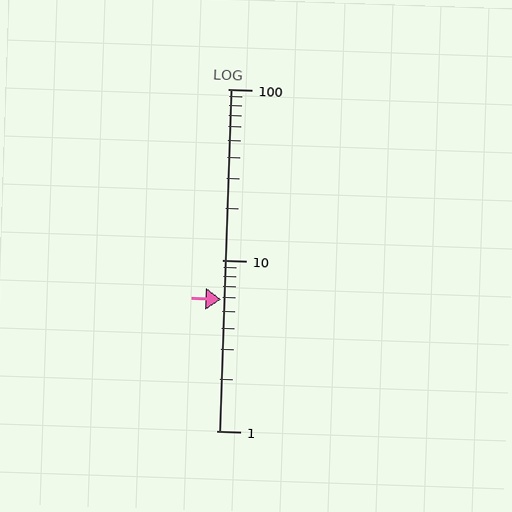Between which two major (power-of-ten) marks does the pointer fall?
The pointer is between 1 and 10.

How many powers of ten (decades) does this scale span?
The scale spans 2 decades, from 1 to 100.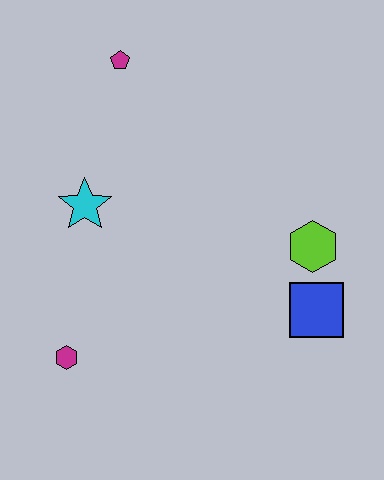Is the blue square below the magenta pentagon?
Yes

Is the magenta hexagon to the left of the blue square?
Yes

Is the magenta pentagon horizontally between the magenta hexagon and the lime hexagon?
Yes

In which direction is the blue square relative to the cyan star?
The blue square is to the right of the cyan star.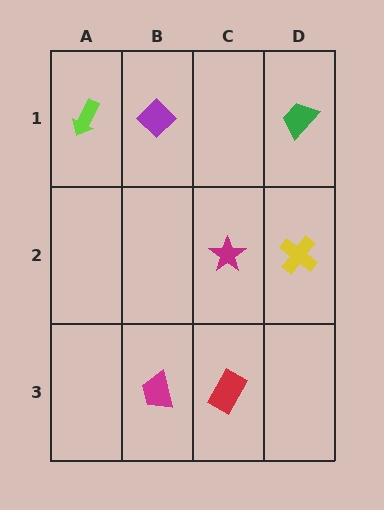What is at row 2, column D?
A yellow cross.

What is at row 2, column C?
A magenta star.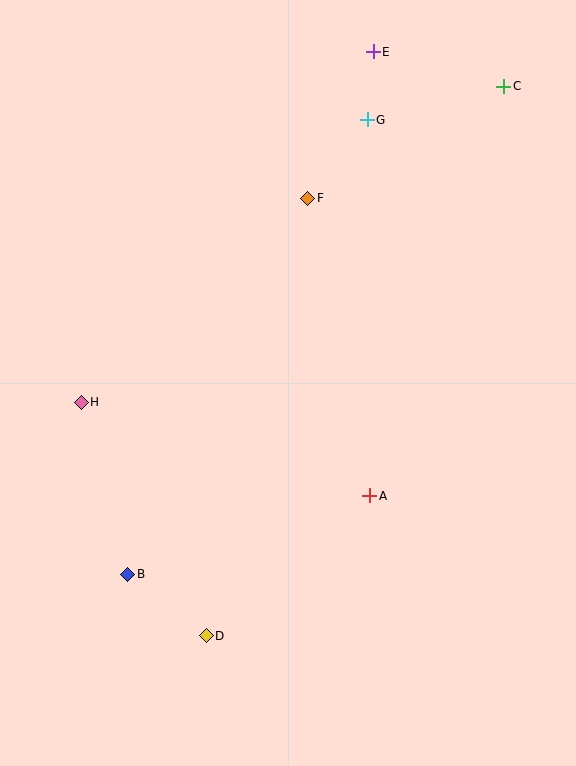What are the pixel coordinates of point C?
Point C is at (504, 86).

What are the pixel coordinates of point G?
Point G is at (367, 120).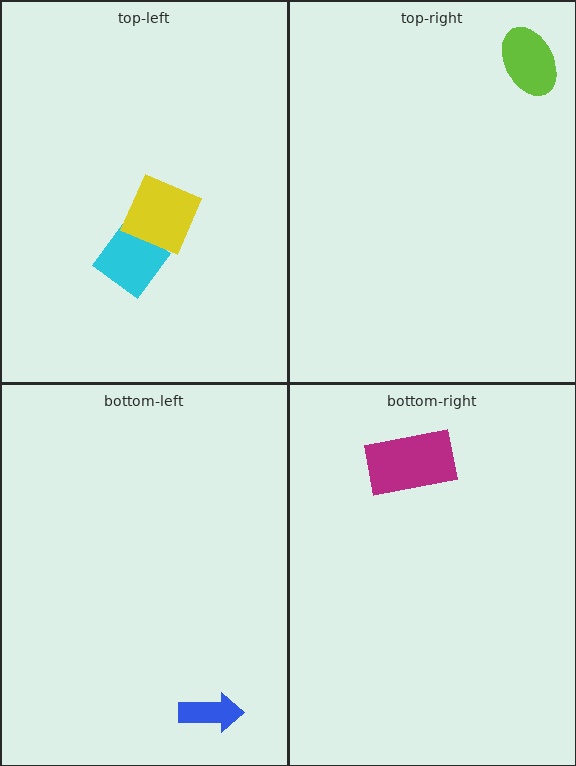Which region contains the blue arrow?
The bottom-left region.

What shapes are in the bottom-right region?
The magenta rectangle.